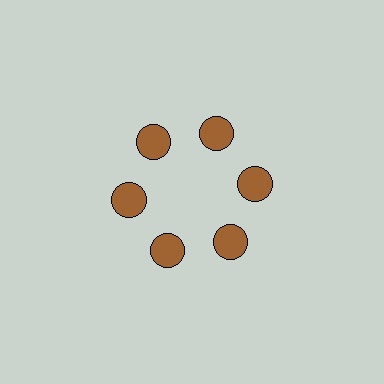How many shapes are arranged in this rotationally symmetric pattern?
There are 6 shapes, arranged in 6 groups of 1.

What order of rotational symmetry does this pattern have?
This pattern has 6-fold rotational symmetry.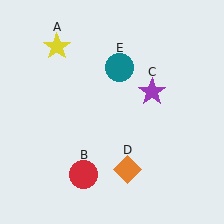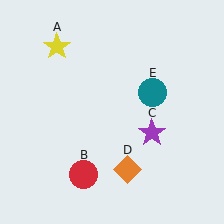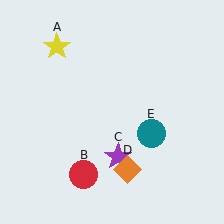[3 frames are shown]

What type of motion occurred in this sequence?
The purple star (object C), teal circle (object E) rotated clockwise around the center of the scene.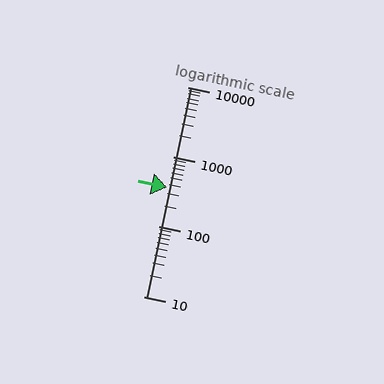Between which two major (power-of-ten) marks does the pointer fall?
The pointer is between 100 and 1000.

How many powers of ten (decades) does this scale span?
The scale spans 3 decades, from 10 to 10000.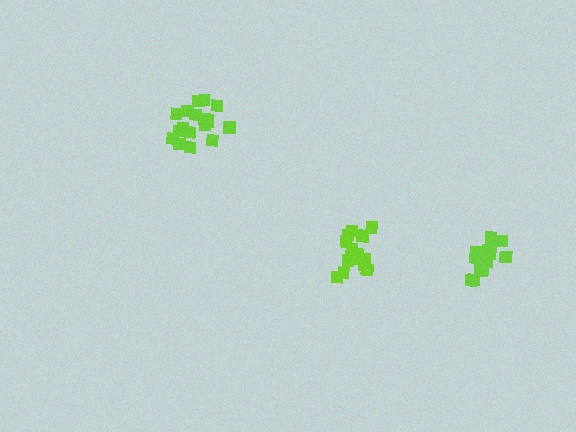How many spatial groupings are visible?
There are 3 spatial groupings.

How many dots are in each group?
Group 1: 14 dots, Group 2: 15 dots, Group 3: 18 dots (47 total).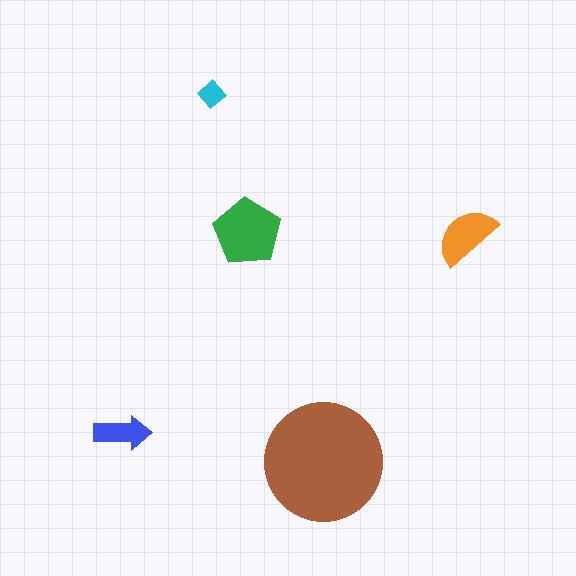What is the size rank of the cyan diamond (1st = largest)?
5th.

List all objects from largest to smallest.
The brown circle, the green pentagon, the orange semicircle, the blue arrow, the cyan diamond.